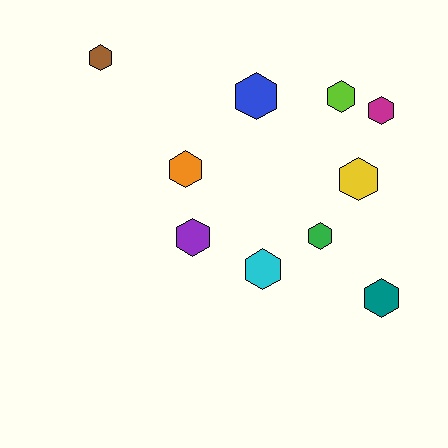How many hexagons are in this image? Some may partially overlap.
There are 10 hexagons.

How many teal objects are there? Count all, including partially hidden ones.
There is 1 teal object.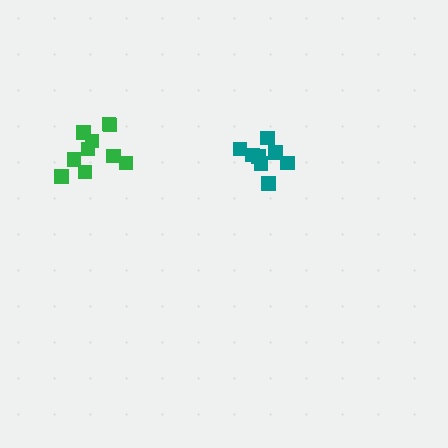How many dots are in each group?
Group 1: 10 dots, Group 2: 8 dots (18 total).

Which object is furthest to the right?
The teal cluster is rightmost.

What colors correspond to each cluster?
The clusters are colored: green, teal.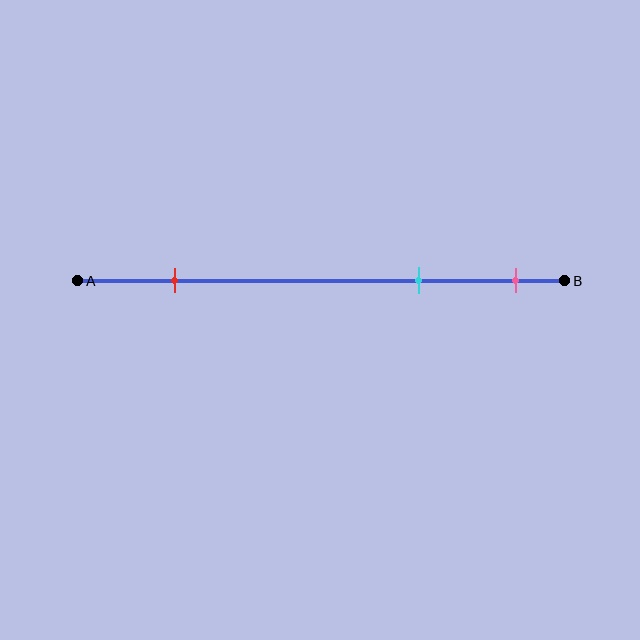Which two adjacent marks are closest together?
The cyan and pink marks are the closest adjacent pair.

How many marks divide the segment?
There are 3 marks dividing the segment.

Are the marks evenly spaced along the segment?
No, the marks are not evenly spaced.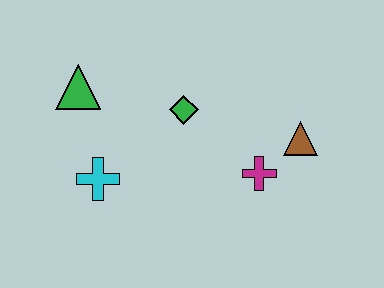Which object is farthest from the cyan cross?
The brown triangle is farthest from the cyan cross.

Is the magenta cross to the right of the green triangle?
Yes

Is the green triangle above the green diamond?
Yes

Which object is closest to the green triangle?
The cyan cross is closest to the green triangle.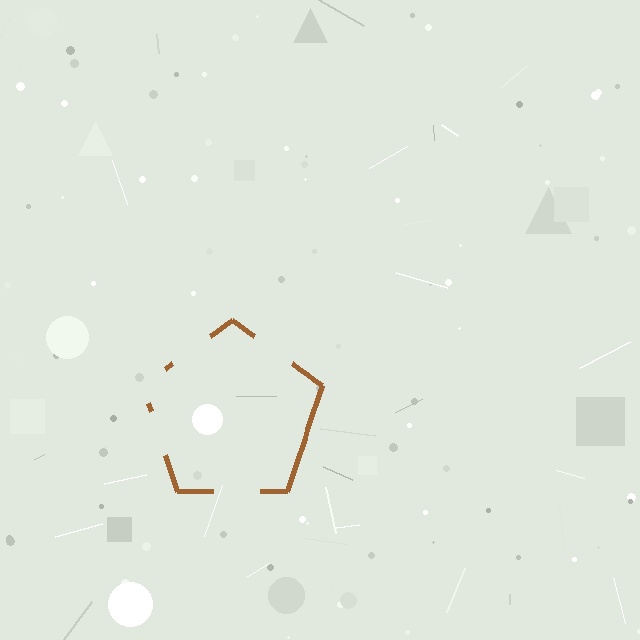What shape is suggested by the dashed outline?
The dashed outline suggests a pentagon.